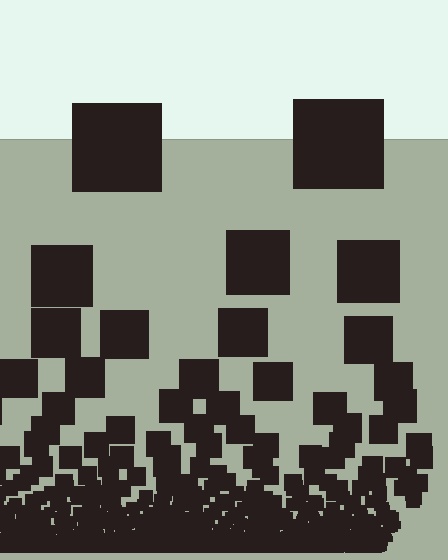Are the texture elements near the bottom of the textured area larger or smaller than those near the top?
Smaller. The gradient is inverted — elements near the bottom are smaller and denser.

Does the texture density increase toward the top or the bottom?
Density increases toward the bottom.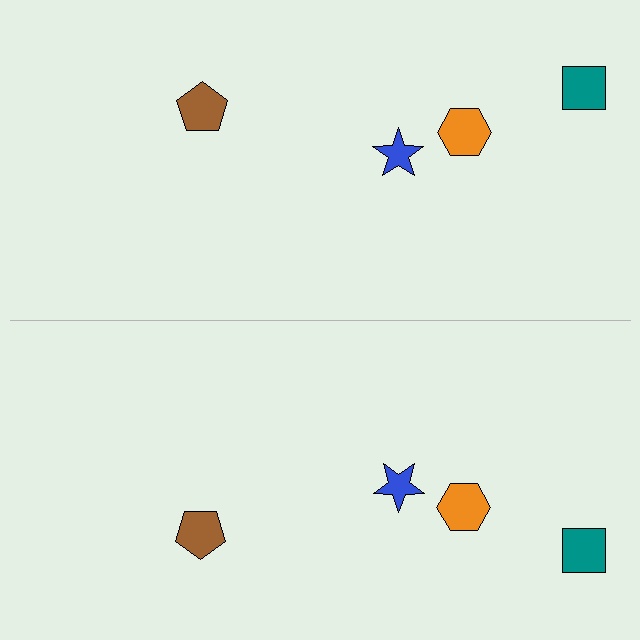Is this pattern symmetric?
Yes, this pattern has bilateral (reflection) symmetry.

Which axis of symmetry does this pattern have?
The pattern has a horizontal axis of symmetry running through the center of the image.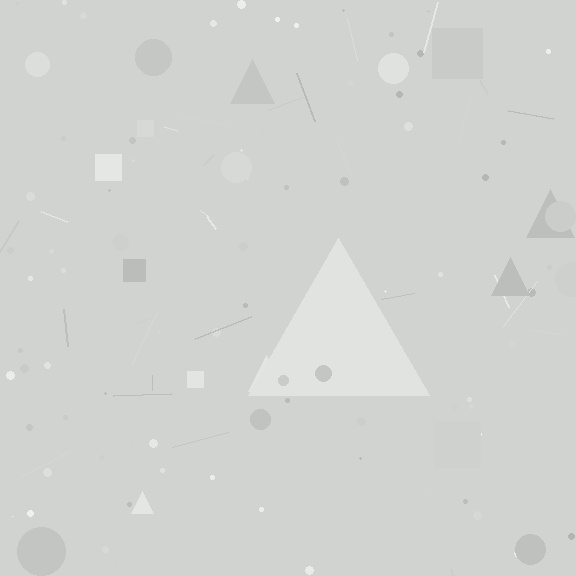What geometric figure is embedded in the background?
A triangle is embedded in the background.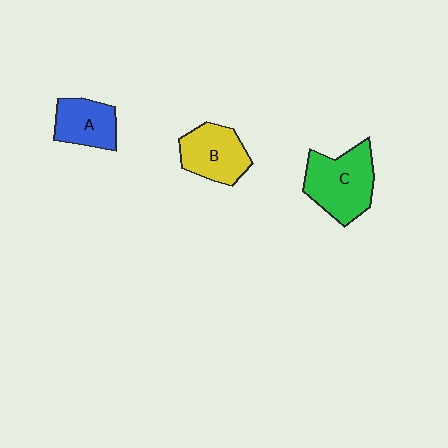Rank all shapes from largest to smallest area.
From largest to smallest: C (green), B (yellow), A (blue).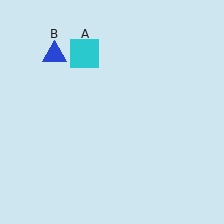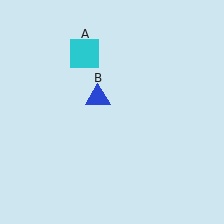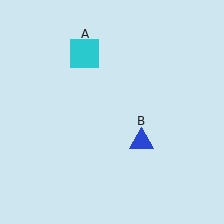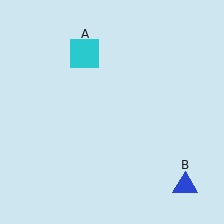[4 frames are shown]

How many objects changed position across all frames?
1 object changed position: blue triangle (object B).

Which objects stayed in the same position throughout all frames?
Cyan square (object A) remained stationary.